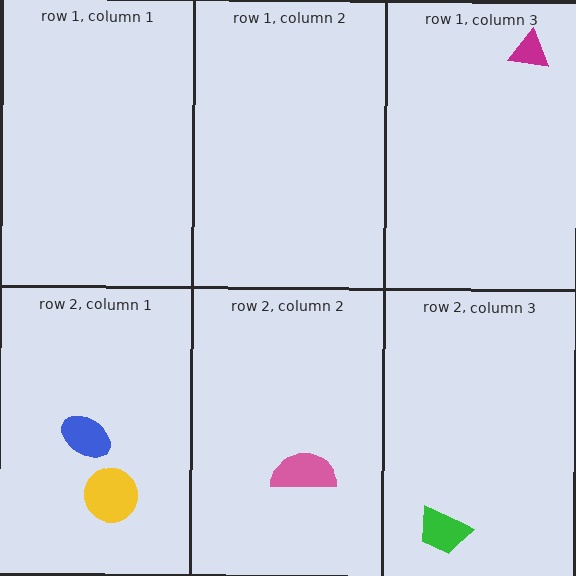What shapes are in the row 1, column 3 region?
The magenta triangle.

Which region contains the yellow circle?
The row 2, column 1 region.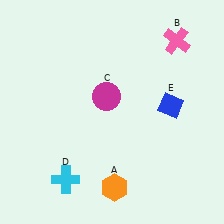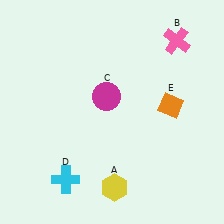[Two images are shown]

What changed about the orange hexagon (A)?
In Image 1, A is orange. In Image 2, it changed to yellow.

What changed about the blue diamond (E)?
In Image 1, E is blue. In Image 2, it changed to orange.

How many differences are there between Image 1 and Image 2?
There are 2 differences between the two images.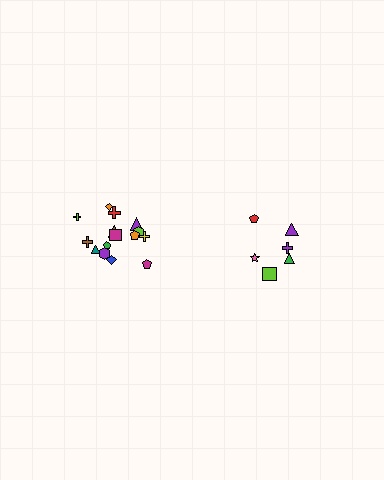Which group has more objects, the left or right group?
The left group.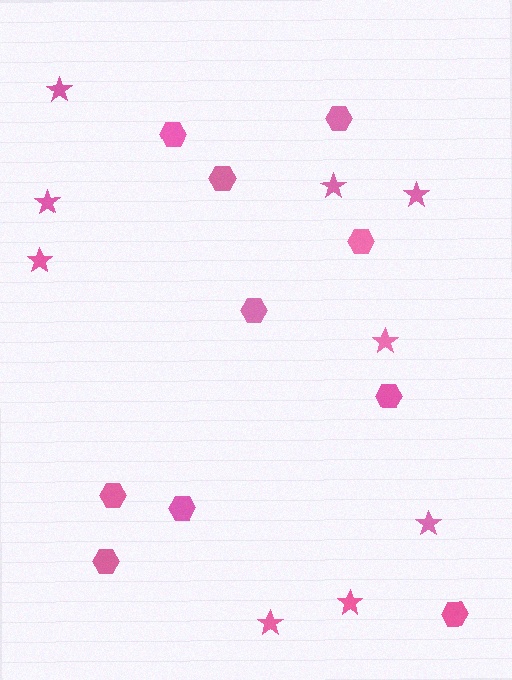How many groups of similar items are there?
There are 2 groups: one group of hexagons (10) and one group of stars (9).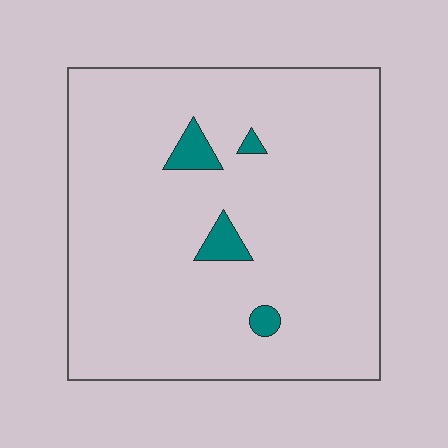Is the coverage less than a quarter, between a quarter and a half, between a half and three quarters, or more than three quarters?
Less than a quarter.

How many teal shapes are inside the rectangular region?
4.